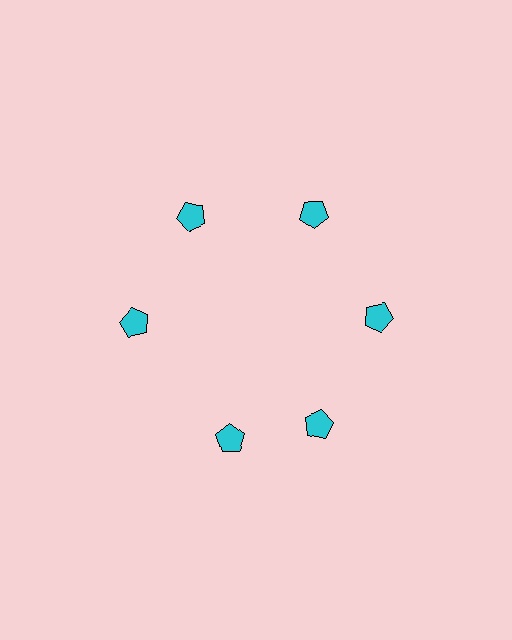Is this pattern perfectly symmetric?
No. The 6 cyan pentagons are arranged in a ring, but one element near the 7 o'clock position is rotated out of alignment along the ring, breaking the 6-fold rotational symmetry.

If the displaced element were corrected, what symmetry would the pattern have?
It would have 6-fold rotational symmetry — the pattern would map onto itself every 60 degrees.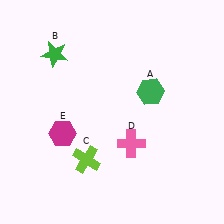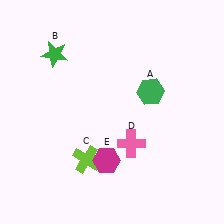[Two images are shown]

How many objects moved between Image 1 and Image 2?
1 object moved between the two images.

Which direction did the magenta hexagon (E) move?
The magenta hexagon (E) moved right.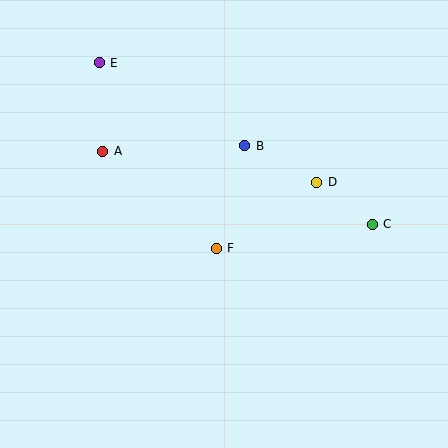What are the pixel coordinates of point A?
Point A is at (103, 151).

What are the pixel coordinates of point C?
Point C is at (372, 224).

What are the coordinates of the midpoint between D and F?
The midpoint between D and F is at (266, 215).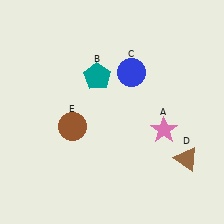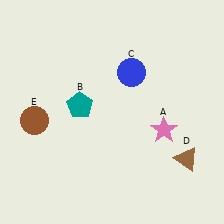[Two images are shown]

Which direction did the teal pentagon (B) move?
The teal pentagon (B) moved down.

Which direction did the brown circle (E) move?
The brown circle (E) moved left.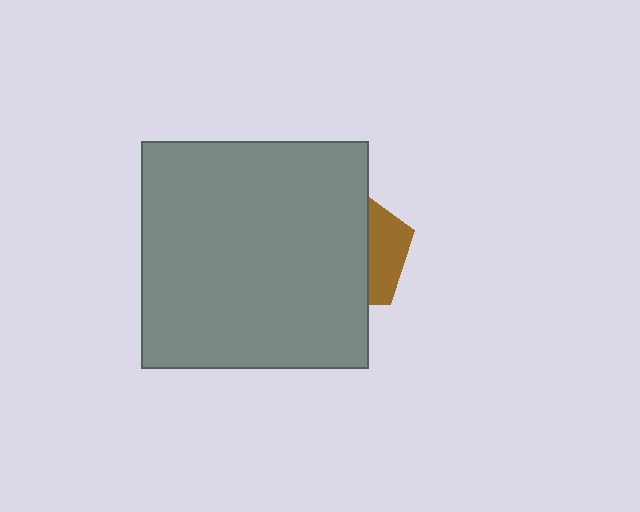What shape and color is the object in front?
The object in front is a gray square.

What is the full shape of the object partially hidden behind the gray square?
The partially hidden object is a brown pentagon.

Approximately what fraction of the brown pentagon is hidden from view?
Roughly 69% of the brown pentagon is hidden behind the gray square.